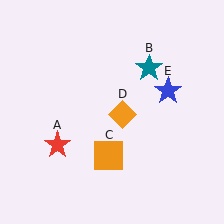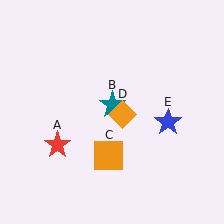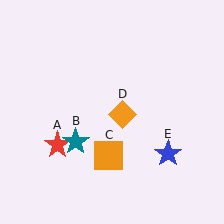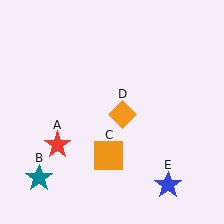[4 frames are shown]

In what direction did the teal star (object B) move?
The teal star (object B) moved down and to the left.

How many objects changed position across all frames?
2 objects changed position: teal star (object B), blue star (object E).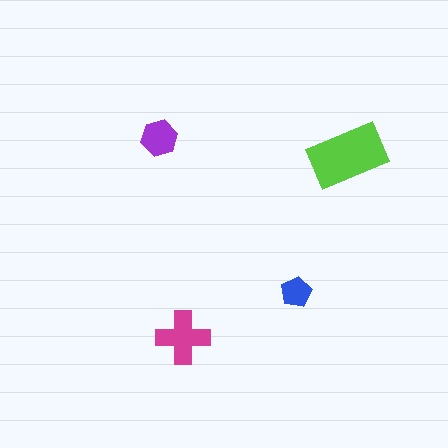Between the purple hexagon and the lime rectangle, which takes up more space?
The lime rectangle.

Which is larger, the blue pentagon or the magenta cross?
The magenta cross.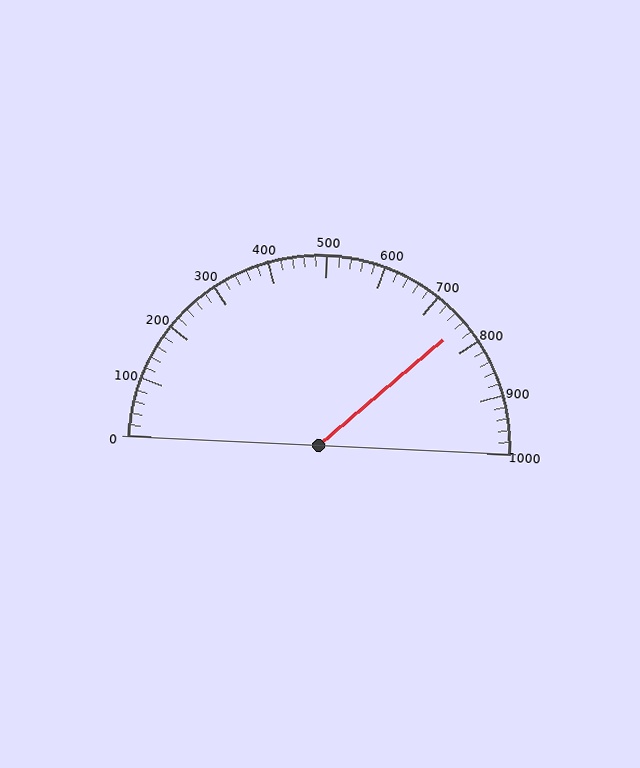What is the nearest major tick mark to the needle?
The nearest major tick mark is 800.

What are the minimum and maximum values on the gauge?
The gauge ranges from 0 to 1000.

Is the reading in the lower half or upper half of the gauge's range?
The reading is in the upper half of the range (0 to 1000).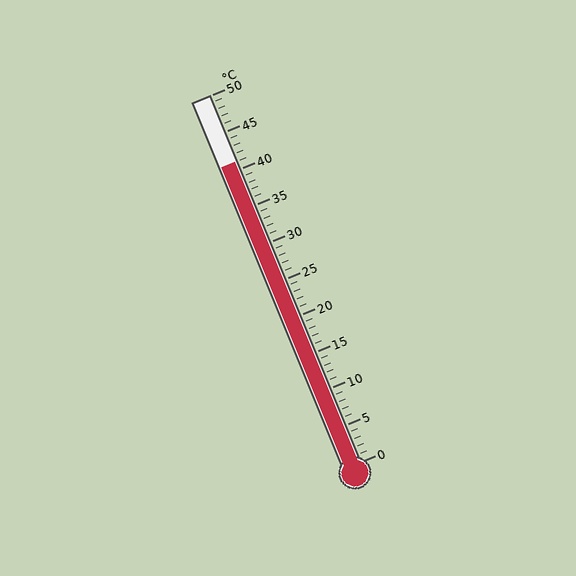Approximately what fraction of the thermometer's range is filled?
The thermometer is filled to approximately 80% of its range.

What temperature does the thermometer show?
The thermometer shows approximately 41°C.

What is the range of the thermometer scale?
The thermometer scale ranges from 0°C to 50°C.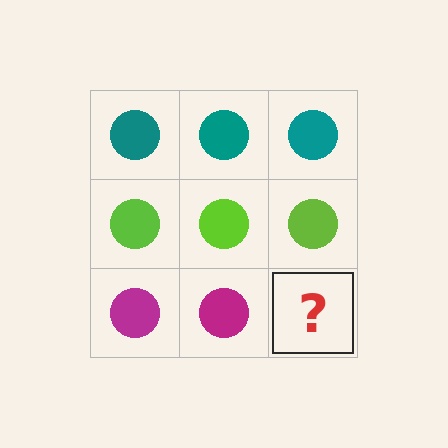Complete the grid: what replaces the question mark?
The question mark should be replaced with a magenta circle.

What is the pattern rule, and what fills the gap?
The rule is that each row has a consistent color. The gap should be filled with a magenta circle.